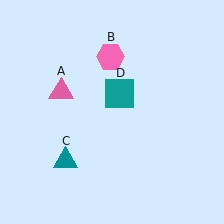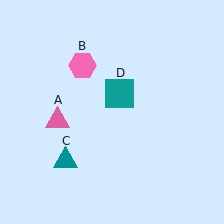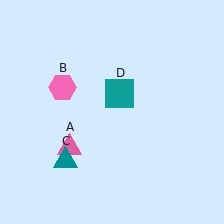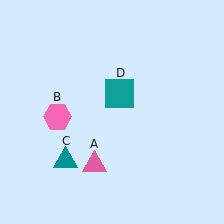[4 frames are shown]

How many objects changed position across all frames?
2 objects changed position: pink triangle (object A), pink hexagon (object B).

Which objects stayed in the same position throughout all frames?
Teal triangle (object C) and teal square (object D) remained stationary.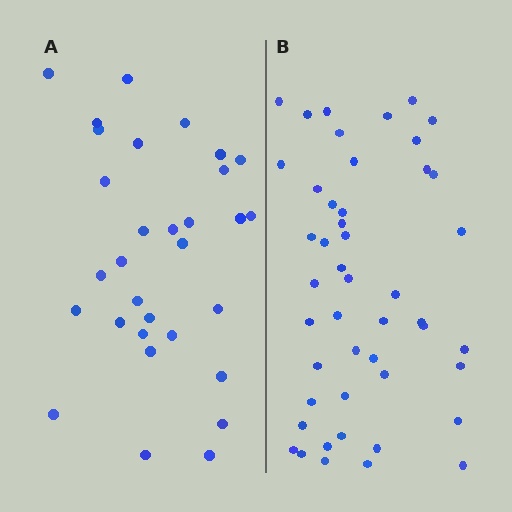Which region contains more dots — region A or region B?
Region B (the right region) has more dots.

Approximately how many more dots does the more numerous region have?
Region B has approximately 15 more dots than region A.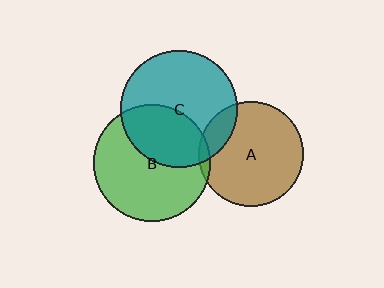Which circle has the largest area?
Circle B (green).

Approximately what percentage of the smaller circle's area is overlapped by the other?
Approximately 5%.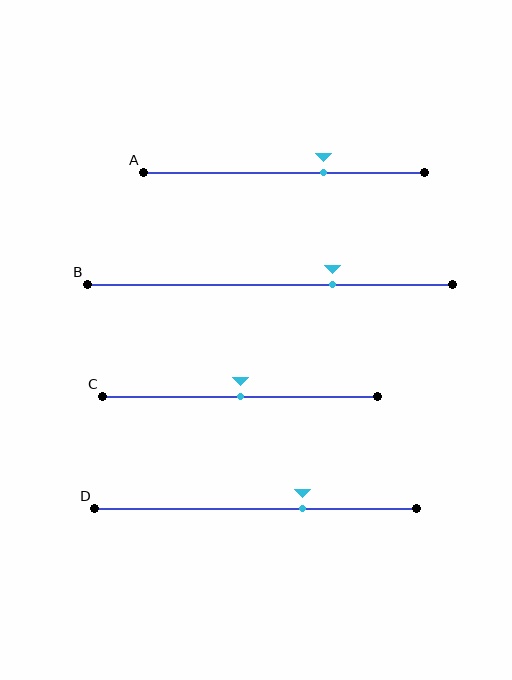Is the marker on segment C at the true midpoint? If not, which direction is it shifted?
Yes, the marker on segment C is at the true midpoint.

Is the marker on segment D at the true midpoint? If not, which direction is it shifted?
No, the marker on segment D is shifted to the right by about 15% of the segment length.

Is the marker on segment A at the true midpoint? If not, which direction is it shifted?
No, the marker on segment A is shifted to the right by about 14% of the segment length.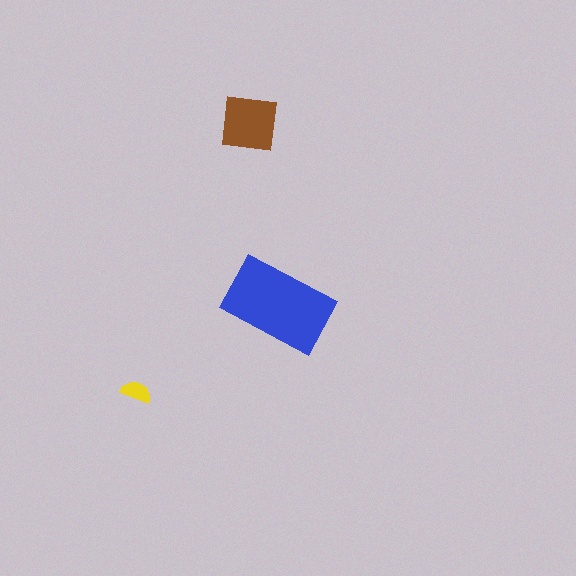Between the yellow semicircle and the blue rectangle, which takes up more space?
The blue rectangle.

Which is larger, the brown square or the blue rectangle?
The blue rectangle.